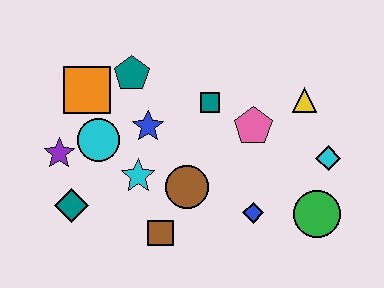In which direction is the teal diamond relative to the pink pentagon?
The teal diamond is to the left of the pink pentagon.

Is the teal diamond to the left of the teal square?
Yes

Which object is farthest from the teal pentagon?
The green circle is farthest from the teal pentagon.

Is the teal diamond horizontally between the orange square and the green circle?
No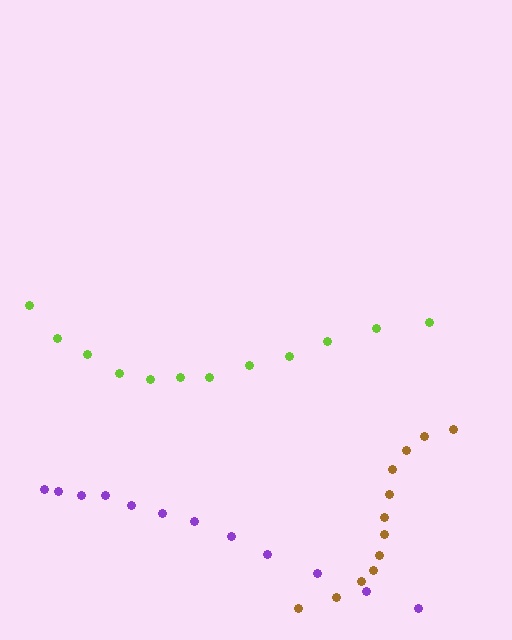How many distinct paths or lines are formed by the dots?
There are 3 distinct paths.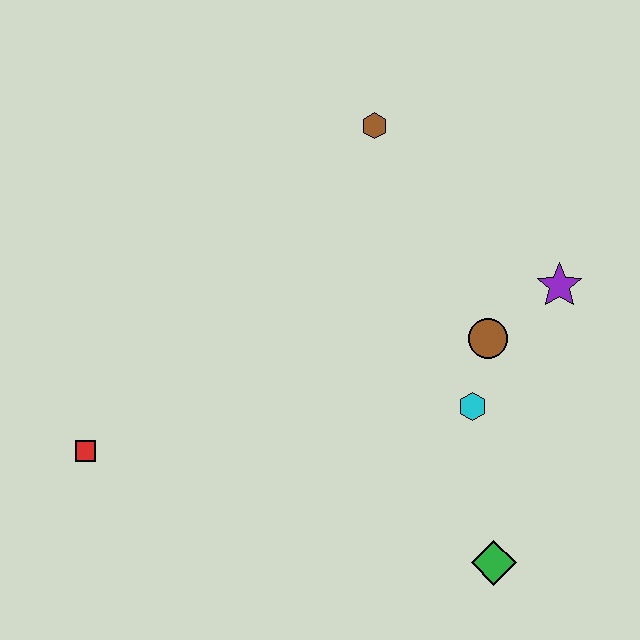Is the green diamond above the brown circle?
No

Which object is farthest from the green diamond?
The brown hexagon is farthest from the green diamond.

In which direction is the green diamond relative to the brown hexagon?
The green diamond is below the brown hexagon.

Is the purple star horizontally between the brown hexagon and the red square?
No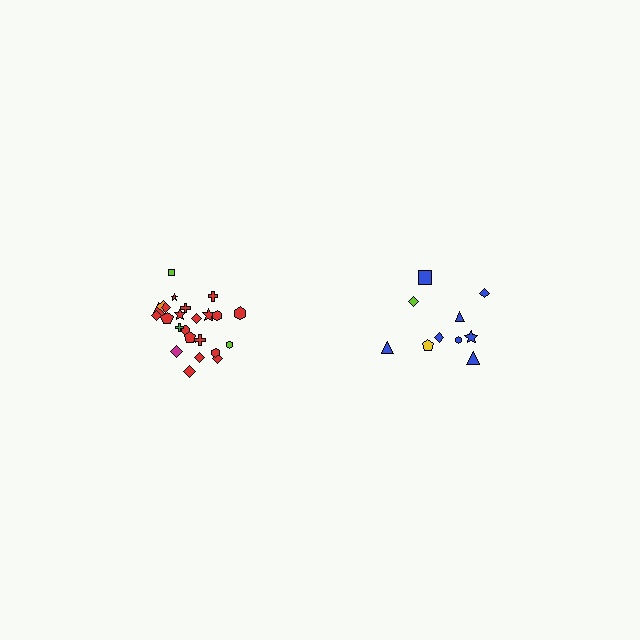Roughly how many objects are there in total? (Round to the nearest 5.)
Roughly 35 objects in total.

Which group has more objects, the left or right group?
The left group.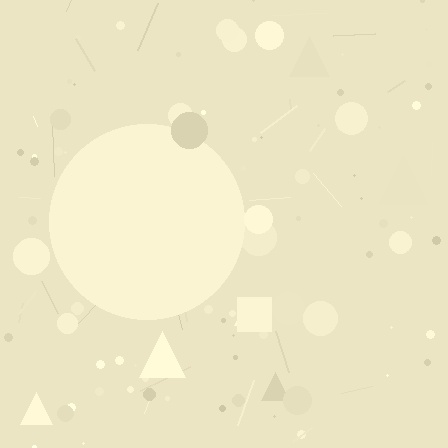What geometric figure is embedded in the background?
A circle is embedded in the background.